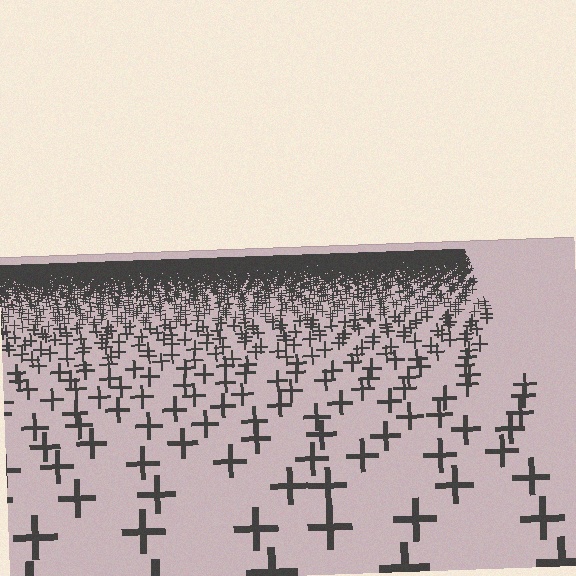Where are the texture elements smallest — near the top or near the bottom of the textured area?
Near the top.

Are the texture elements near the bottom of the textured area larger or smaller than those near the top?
Larger. Near the bottom, elements are closer to the viewer and appear at a bigger on-screen size.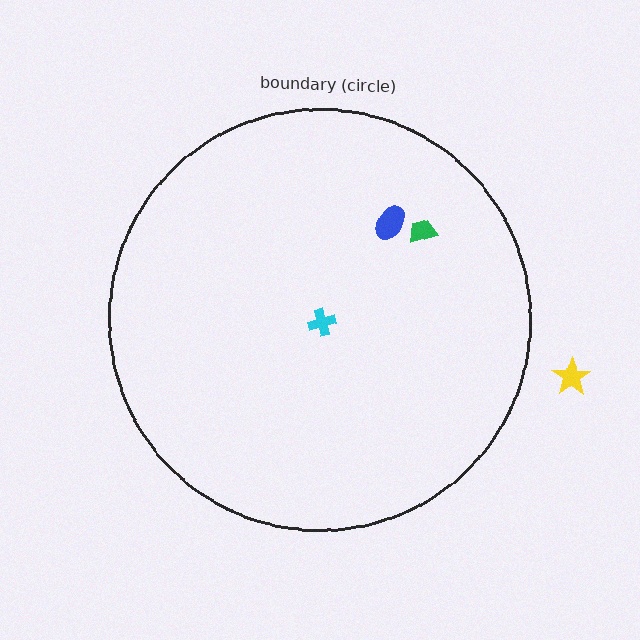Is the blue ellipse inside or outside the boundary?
Inside.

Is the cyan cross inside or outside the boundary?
Inside.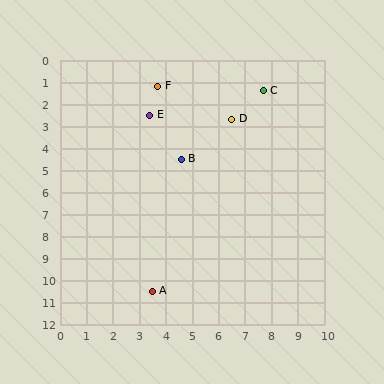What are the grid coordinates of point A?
Point A is at approximately (3.5, 10.5).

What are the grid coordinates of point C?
Point C is at approximately (7.7, 1.4).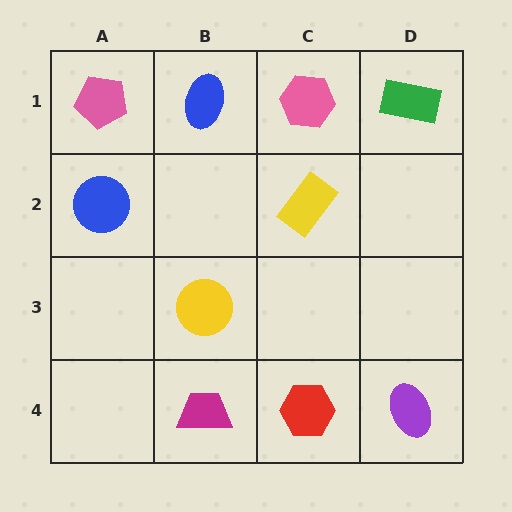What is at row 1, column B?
A blue ellipse.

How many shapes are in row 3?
1 shape.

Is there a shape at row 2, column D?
No, that cell is empty.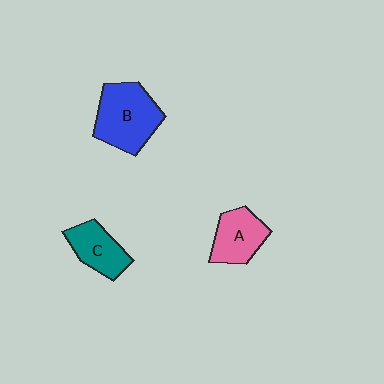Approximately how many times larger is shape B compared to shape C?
Approximately 1.6 times.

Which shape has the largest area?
Shape B (blue).